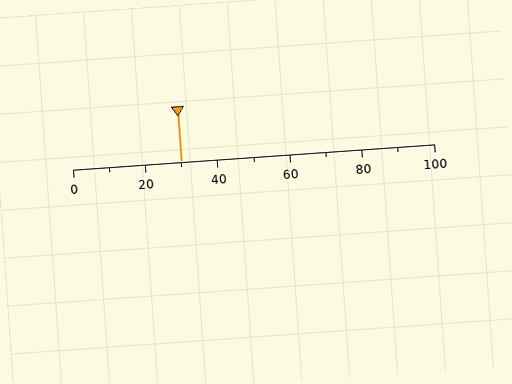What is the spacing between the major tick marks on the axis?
The major ticks are spaced 20 apart.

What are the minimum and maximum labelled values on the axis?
The axis runs from 0 to 100.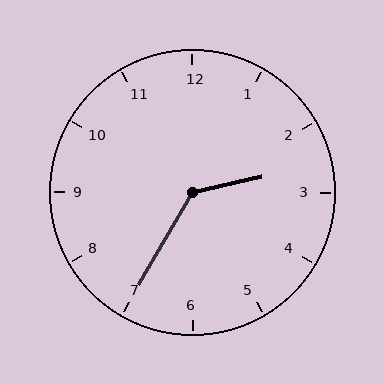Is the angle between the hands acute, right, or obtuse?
It is obtuse.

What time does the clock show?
2:35.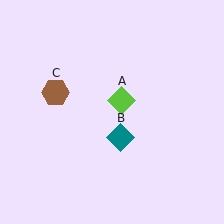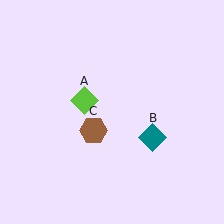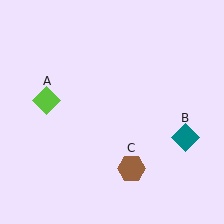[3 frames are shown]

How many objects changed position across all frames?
3 objects changed position: lime diamond (object A), teal diamond (object B), brown hexagon (object C).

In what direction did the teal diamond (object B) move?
The teal diamond (object B) moved right.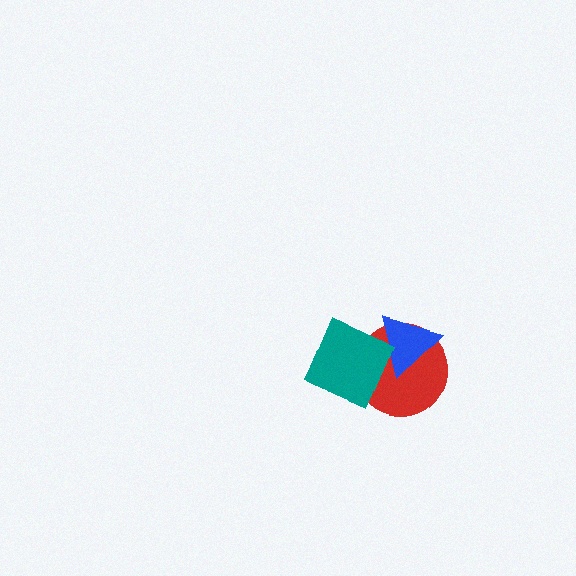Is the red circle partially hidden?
Yes, it is partially covered by another shape.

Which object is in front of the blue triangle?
The teal diamond is in front of the blue triangle.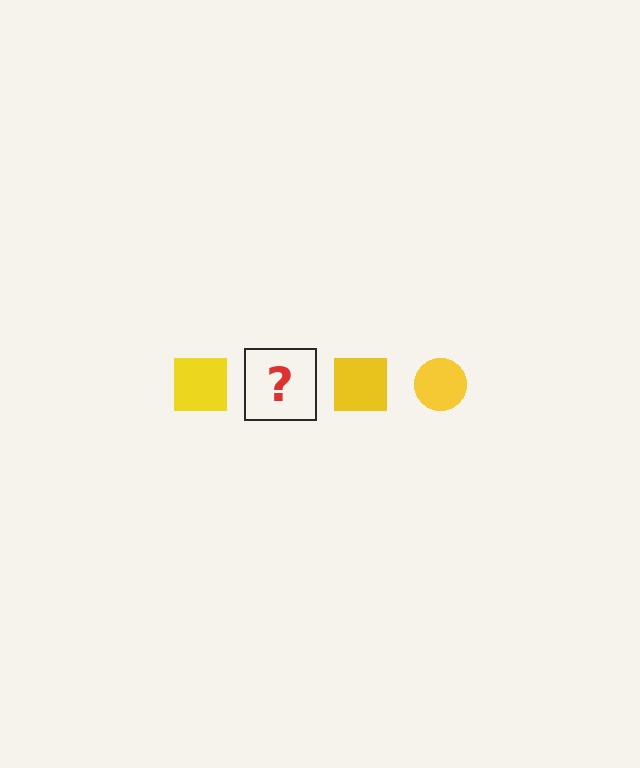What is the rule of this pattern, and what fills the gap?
The rule is that the pattern cycles through square, circle shapes in yellow. The gap should be filled with a yellow circle.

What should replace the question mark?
The question mark should be replaced with a yellow circle.